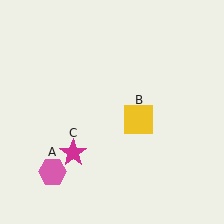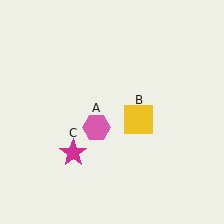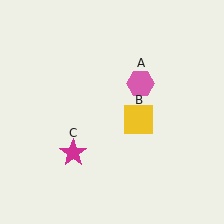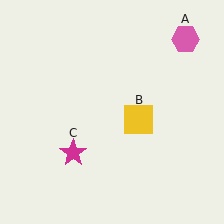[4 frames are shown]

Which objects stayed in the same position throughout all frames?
Yellow square (object B) and magenta star (object C) remained stationary.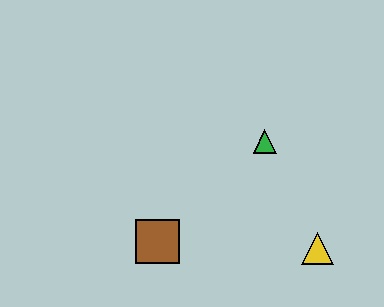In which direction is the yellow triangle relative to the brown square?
The yellow triangle is to the right of the brown square.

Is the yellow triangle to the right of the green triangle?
Yes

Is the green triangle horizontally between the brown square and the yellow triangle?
Yes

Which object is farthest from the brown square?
The yellow triangle is farthest from the brown square.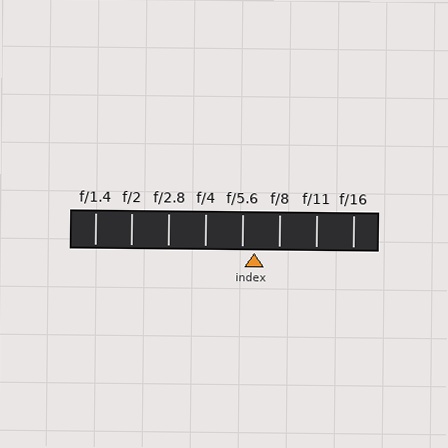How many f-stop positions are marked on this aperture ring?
There are 8 f-stop positions marked.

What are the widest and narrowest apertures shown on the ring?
The widest aperture shown is f/1.4 and the narrowest is f/16.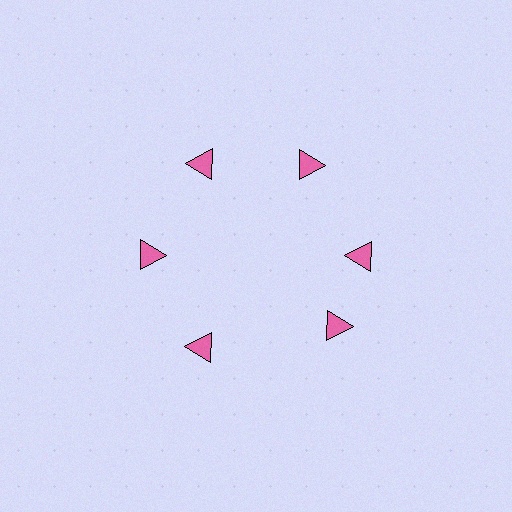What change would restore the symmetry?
The symmetry would be restored by rotating it back into even spacing with its neighbors so that all 6 triangles sit at equal angles and equal distance from the center.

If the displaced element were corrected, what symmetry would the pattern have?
It would have 6-fold rotational symmetry — the pattern would map onto itself every 60 degrees.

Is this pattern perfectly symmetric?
No. The 6 pink triangles are arranged in a ring, but one element near the 5 o'clock position is rotated out of alignment along the ring, breaking the 6-fold rotational symmetry.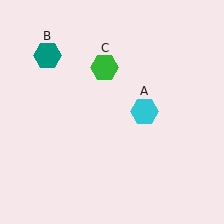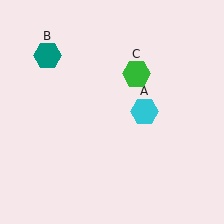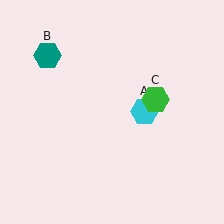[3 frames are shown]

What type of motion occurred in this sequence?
The green hexagon (object C) rotated clockwise around the center of the scene.